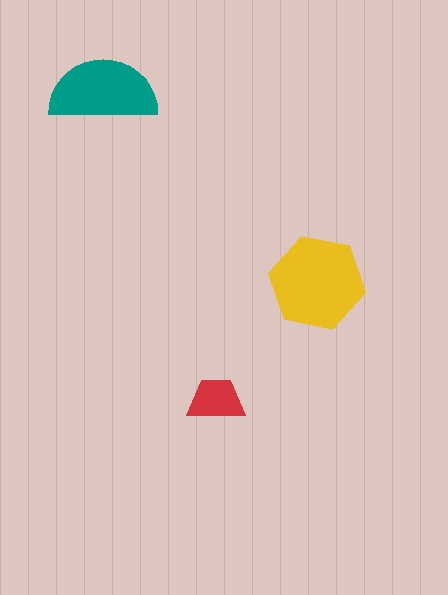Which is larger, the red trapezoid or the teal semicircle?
The teal semicircle.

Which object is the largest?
The yellow hexagon.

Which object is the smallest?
The red trapezoid.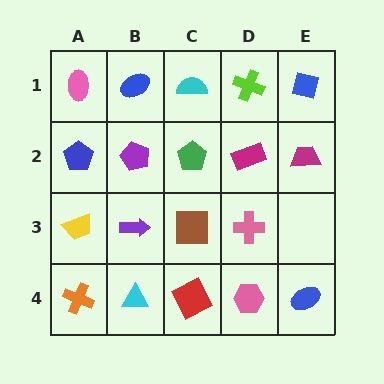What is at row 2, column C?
A green pentagon.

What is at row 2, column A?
A blue pentagon.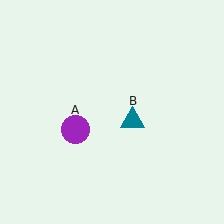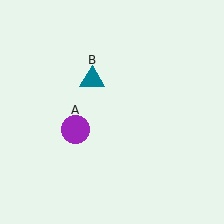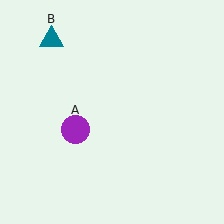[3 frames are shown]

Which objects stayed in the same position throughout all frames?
Purple circle (object A) remained stationary.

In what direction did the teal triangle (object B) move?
The teal triangle (object B) moved up and to the left.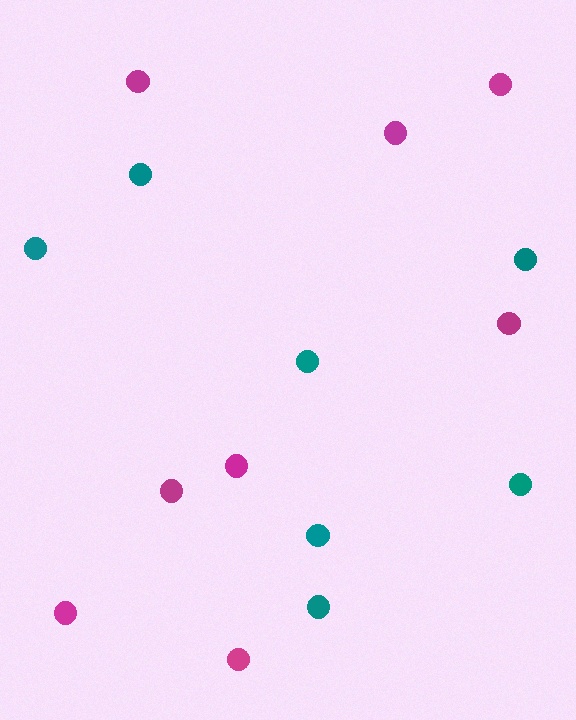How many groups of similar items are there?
There are 2 groups: one group of magenta circles (8) and one group of teal circles (7).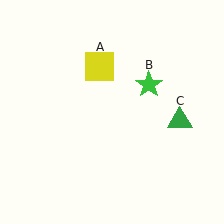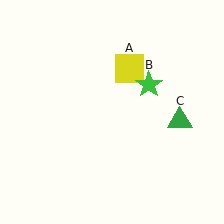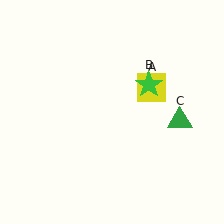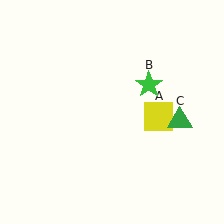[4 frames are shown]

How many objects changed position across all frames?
1 object changed position: yellow square (object A).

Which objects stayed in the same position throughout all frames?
Green star (object B) and green triangle (object C) remained stationary.